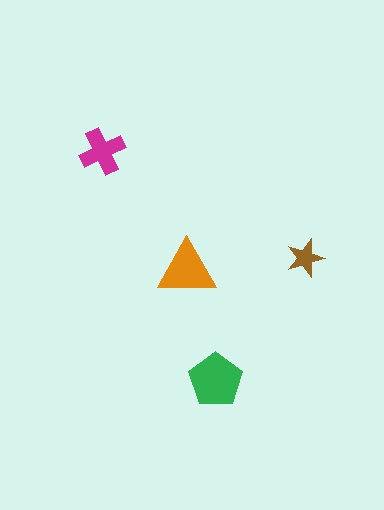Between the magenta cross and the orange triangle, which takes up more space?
The orange triangle.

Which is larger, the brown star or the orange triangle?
The orange triangle.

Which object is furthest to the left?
The magenta cross is leftmost.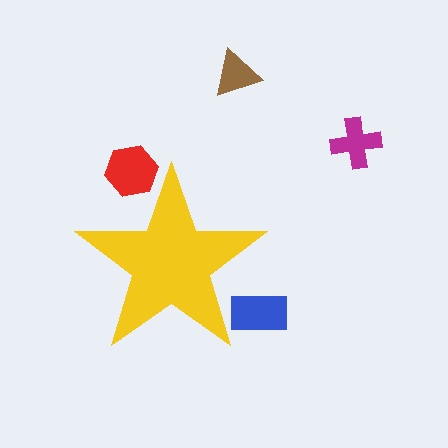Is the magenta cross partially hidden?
No, the magenta cross is fully visible.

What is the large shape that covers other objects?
A yellow star.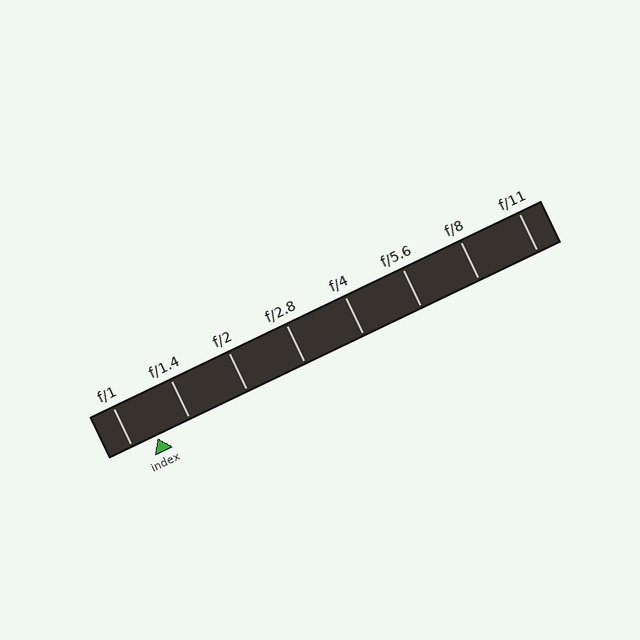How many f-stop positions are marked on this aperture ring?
There are 8 f-stop positions marked.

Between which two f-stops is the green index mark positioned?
The index mark is between f/1 and f/1.4.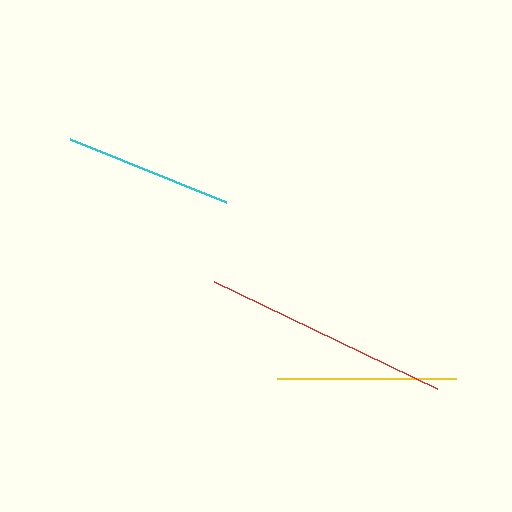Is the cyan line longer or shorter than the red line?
The red line is longer than the cyan line.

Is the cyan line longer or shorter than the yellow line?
The yellow line is longer than the cyan line.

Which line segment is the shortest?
The cyan line is the shortest at approximately 168 pixels.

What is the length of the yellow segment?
The yellow segment is approximately 178 pixels long.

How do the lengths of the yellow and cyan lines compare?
The yellow and cyan lines are approximately the same length.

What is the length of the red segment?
The red segment is approximately 247 pixels long.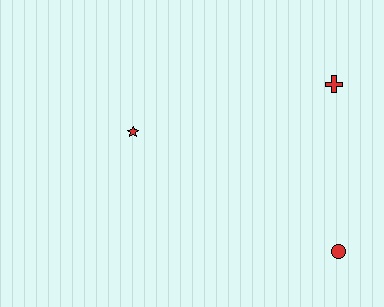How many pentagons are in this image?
There are no pentagons.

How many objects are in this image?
There are 3 objects.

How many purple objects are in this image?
There are no purple objects.